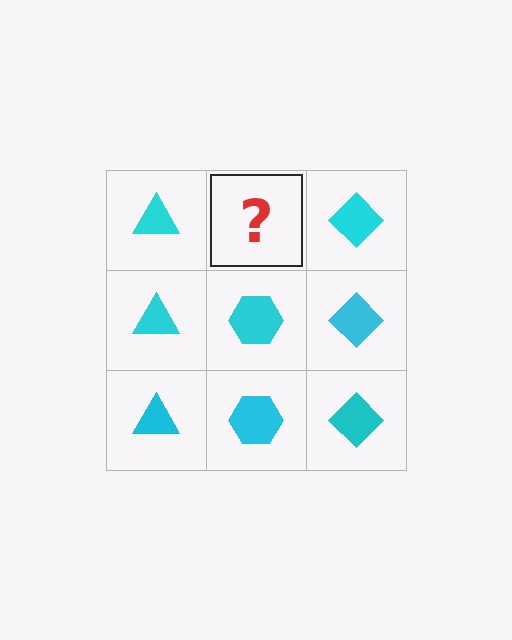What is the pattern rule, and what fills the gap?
The rule is that each column has a consistent shape. The gap should be filled with a cyan hexagon.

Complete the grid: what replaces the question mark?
The question mark should be replaced with a cyan hexagon.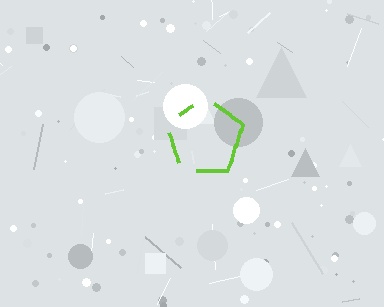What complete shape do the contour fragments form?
The contour fragments form a pentagon.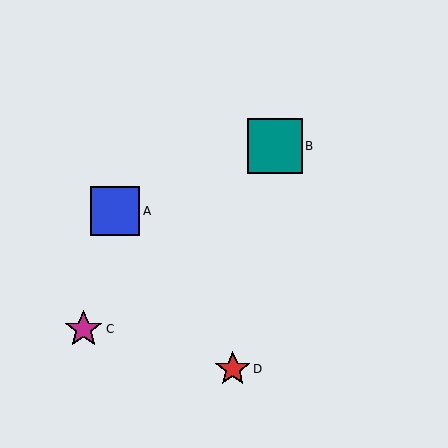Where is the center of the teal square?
The center of the teal square is at (275, 146).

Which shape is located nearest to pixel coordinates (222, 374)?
The red star (labeled D) at (233, 369) is nearest to that location.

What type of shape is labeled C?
Shape C is a magenta star.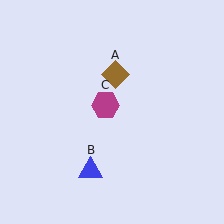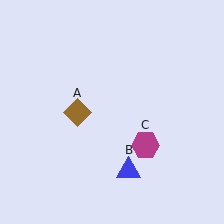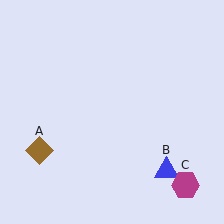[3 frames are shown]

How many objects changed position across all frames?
3 objects changed position: brown diamond (object A), blue triangle (object B), magenta hexagon (object C).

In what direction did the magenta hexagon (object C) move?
The magenta hexagon (object C) moved down and to the right.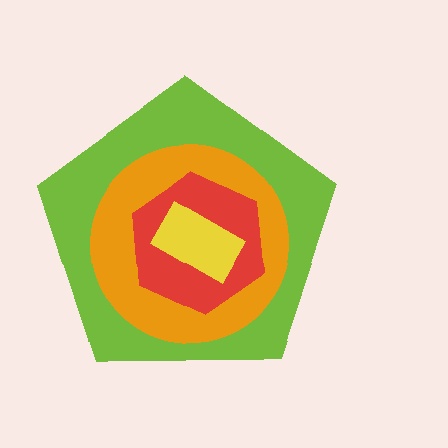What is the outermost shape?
The lime pentagon.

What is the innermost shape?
The yellow rectangle.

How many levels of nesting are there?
4.